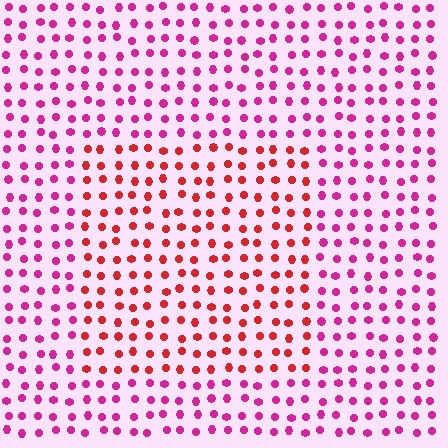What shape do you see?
I see a rectangle.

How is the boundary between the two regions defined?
The boundary is defined purely by a slight shift in hue (about 38 degrees). Spacing, size, and orientation are identical on both sides.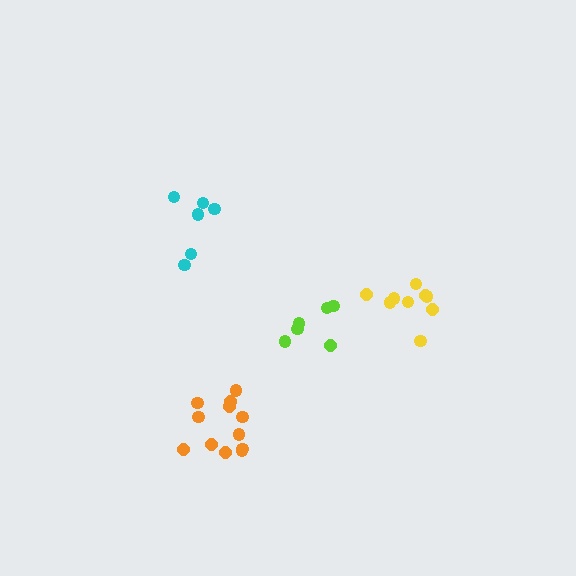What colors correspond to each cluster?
The clusters are colored: yellow, lime, orange, cyan.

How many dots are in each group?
Group 1: 9 dots, Group 2: 6 dots, Group 3: 12 dots, Group 4: 6 dots (33 total).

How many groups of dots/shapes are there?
There are 4 groups.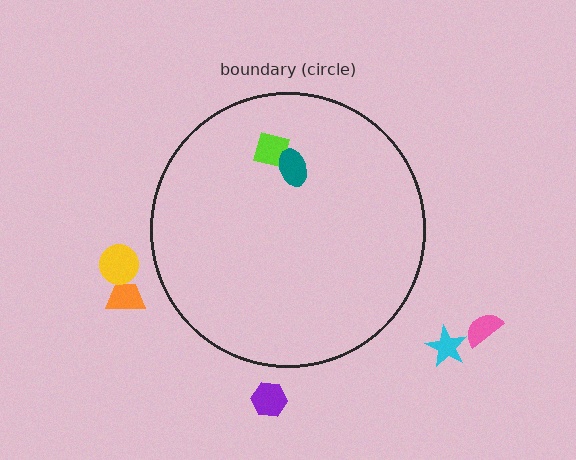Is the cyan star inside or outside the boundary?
Outside.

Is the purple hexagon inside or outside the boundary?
Outside.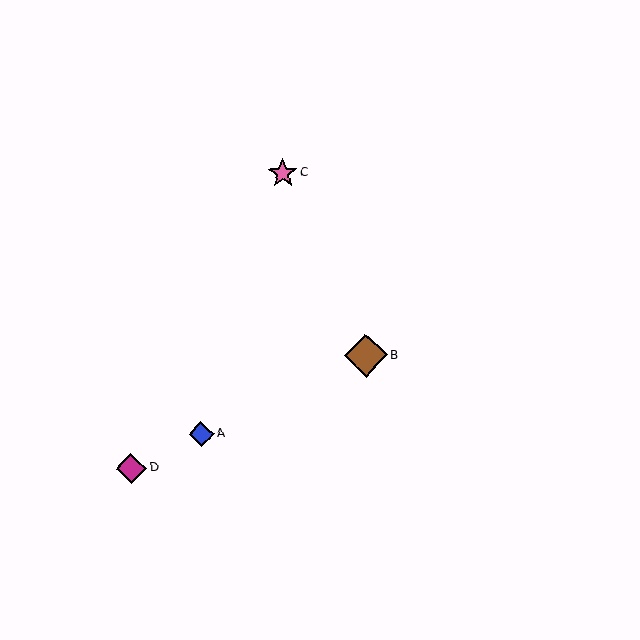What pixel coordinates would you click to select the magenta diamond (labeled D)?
Click at (131, 468) to select the magenta diamond D.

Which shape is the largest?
The brown diamond (labeled B) is the largest.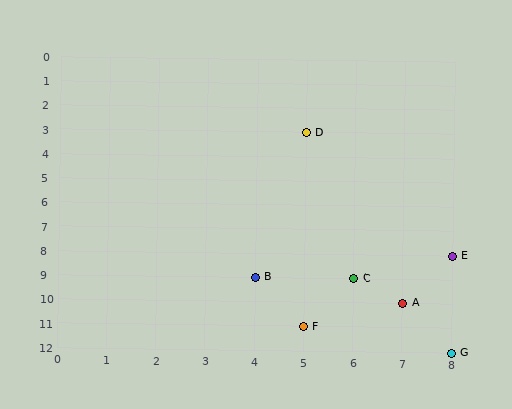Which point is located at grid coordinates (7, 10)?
Point A is at (7, 10).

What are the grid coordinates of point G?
Point G is at grid coordinates (8, 12).